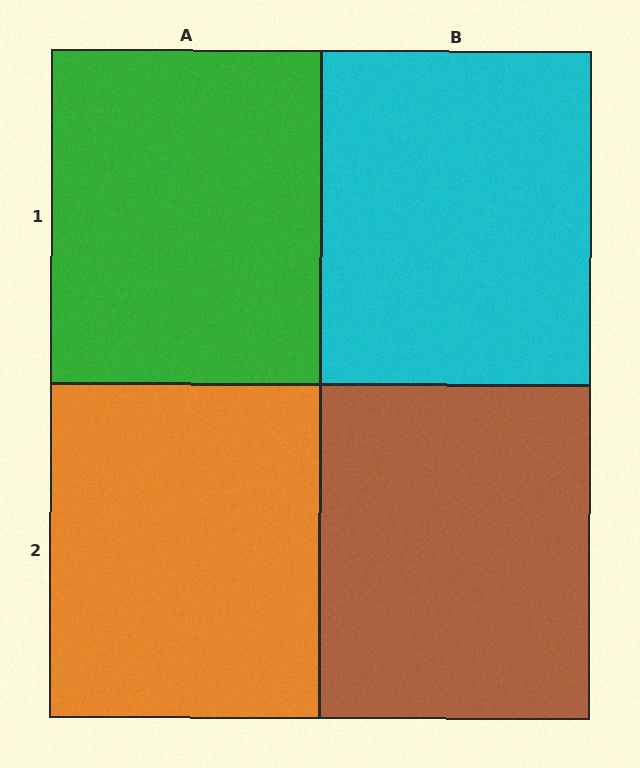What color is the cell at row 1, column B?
Cyan.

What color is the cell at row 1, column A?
Green.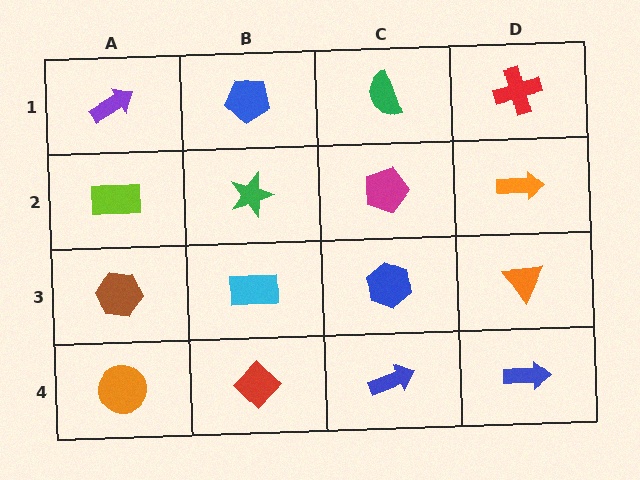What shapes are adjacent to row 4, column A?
A brown hexagon (row 3, column A), a red diamond (row 4, column B).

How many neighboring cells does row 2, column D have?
3.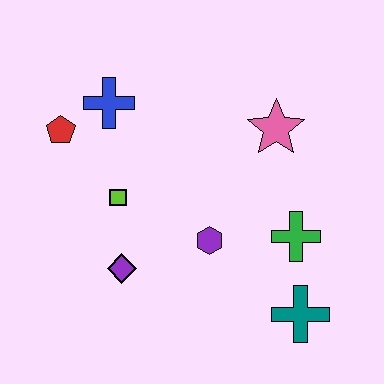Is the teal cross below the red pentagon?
Yes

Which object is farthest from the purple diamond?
The pink star is farthest from the purple diamond.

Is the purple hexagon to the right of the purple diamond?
Yes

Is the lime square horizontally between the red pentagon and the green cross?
Yes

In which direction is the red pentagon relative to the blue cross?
The red pentagon is to the left of the blue cross.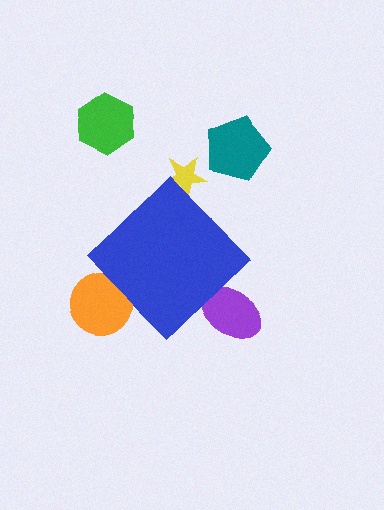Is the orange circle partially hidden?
Yes, the orange circle is partially hidden behind the blue diamond.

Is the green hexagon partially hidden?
No, the green hexagon is fully visible.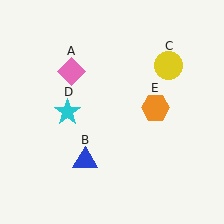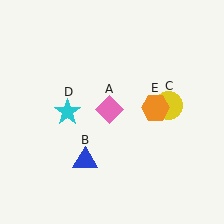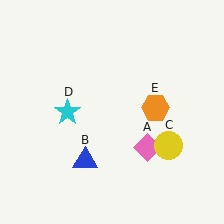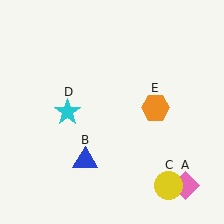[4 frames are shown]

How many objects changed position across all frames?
2 objects changed position: pink diamond (object A), yellow circle (object C).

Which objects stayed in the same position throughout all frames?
Blue triangle (object B) and cyan star (object D) and orange hexagon (object E) remained stationary.